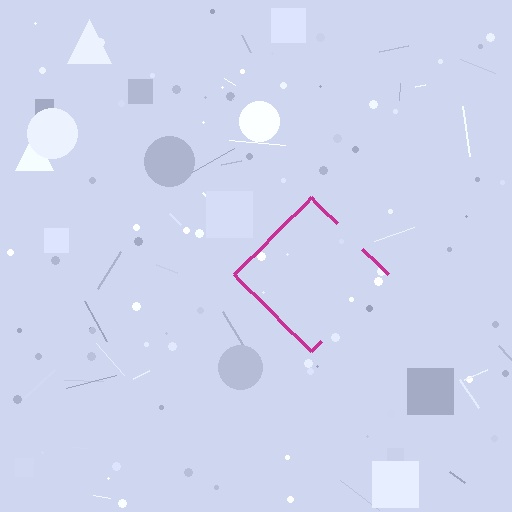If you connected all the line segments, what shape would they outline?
They would outline a diamond.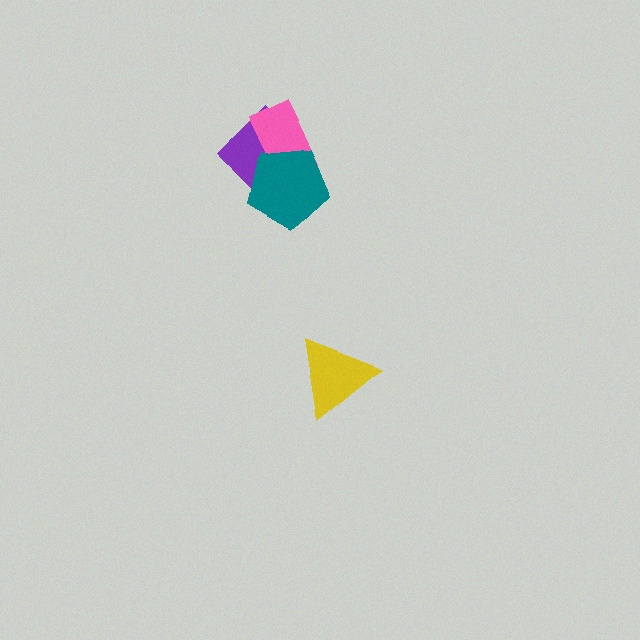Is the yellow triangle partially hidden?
No, no other shape covers it.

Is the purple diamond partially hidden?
Yes, it is partially covered by another shape.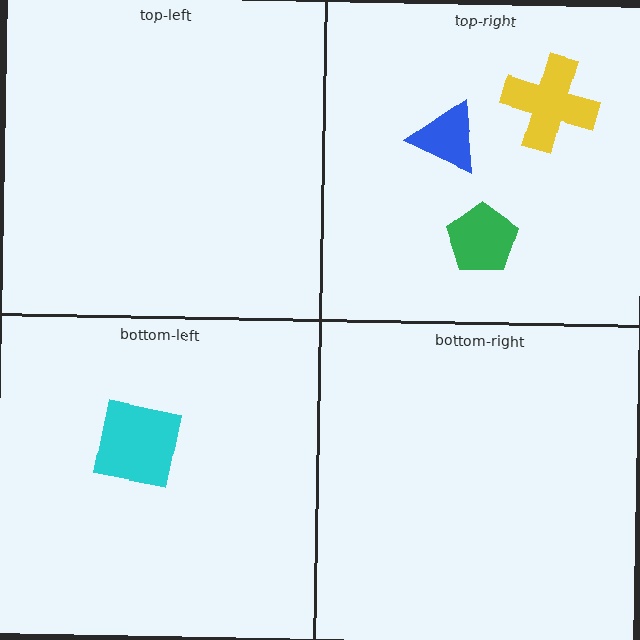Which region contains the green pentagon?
The top-right region.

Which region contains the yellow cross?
The top-right region.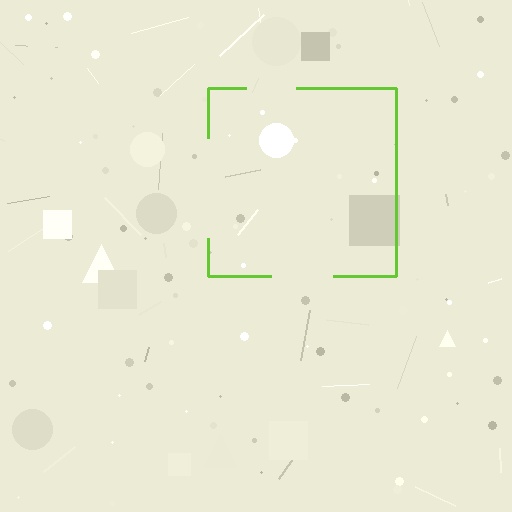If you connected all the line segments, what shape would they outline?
They would outline a square.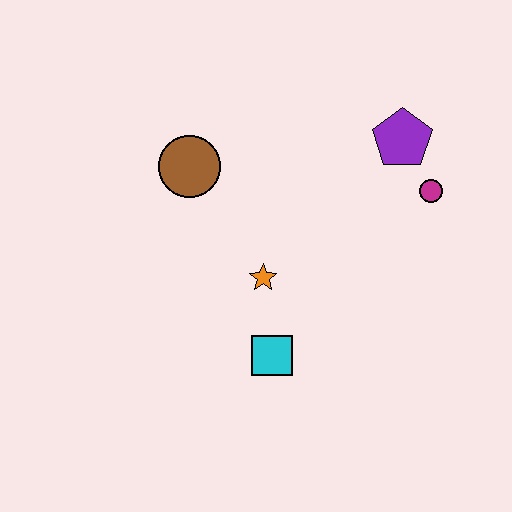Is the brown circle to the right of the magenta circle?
No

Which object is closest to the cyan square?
The orange star is closest to the cyan square.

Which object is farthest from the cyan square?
The purple pentagon is farthest from the cyan square.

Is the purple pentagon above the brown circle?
Yes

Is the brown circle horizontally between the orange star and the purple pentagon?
No